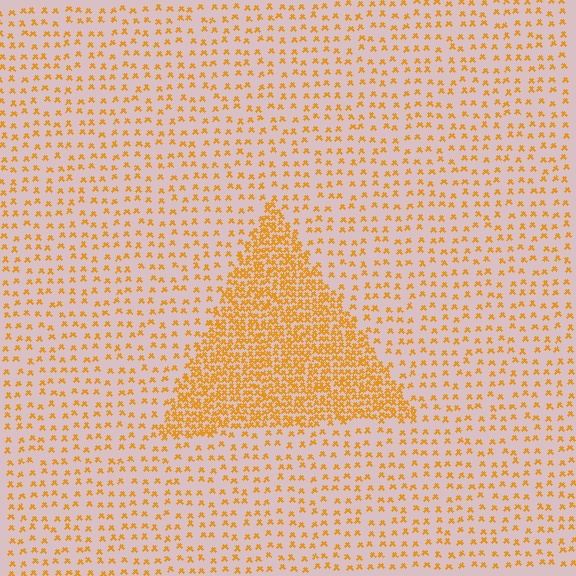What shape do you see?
I see a triangle.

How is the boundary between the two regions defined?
The boundary is defined by a change in element density (approximately 3.0x ratio). All elements are the same color, size, and shape.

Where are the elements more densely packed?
The elements are more densely packed inside the triangle boundary.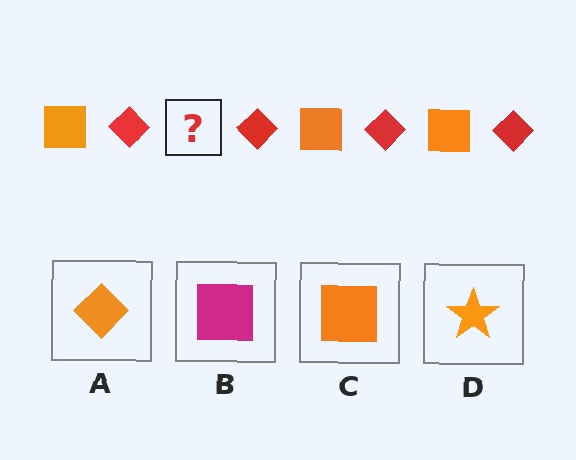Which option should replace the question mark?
Option C.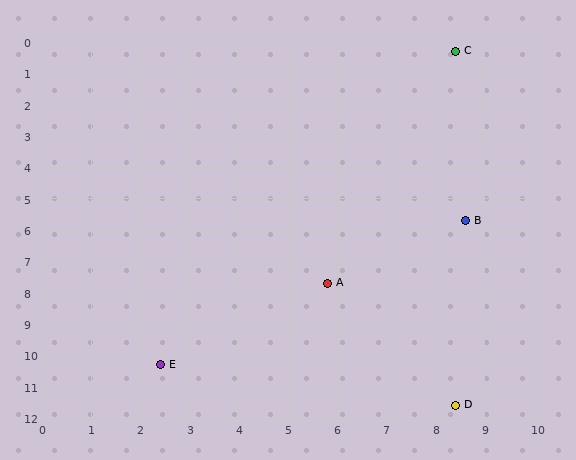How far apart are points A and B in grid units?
Points A and B are about 3.4 grid units apart.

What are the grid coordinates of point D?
Point D is at approximately (8.4, 11.6).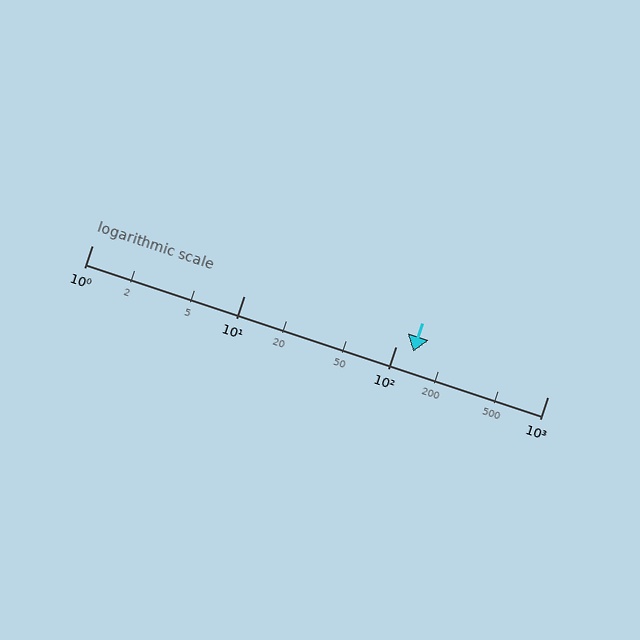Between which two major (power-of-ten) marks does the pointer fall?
The pointer is between 100 and 1000.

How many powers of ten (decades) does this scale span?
The scale spans 3 decades, from 1 to 1000.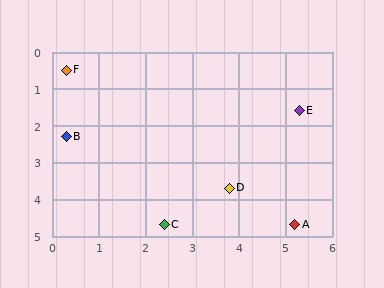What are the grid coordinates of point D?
Point D is at approximately (3.8, 3.7).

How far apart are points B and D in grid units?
Points B and D are about 3.8 grid units apart.